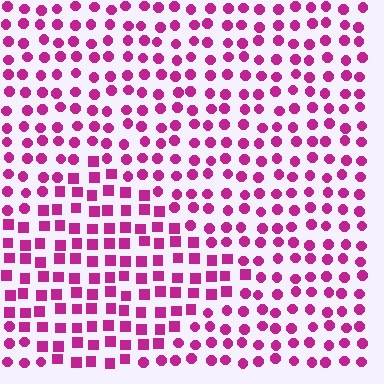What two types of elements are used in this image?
The image uses squares inside the diamond region and circles outside it.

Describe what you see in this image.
The image is filled with small magenta elements arranged in a uniform grid. A diamond-shaped region contains squares, while the surrounding area contains circles. The boundary is defined purely by the change in element shape.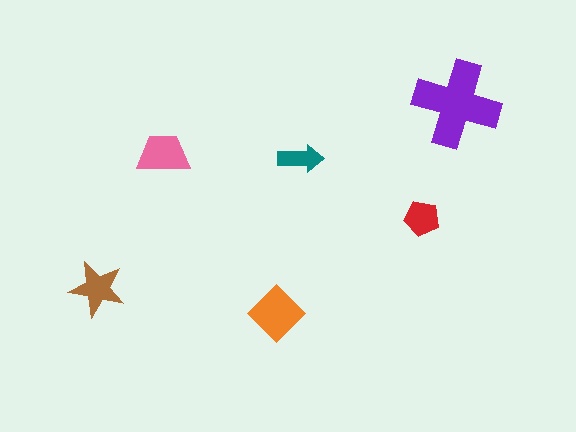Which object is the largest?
The purple cross.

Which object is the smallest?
The teal arrow.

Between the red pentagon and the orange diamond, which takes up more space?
The orange diamond.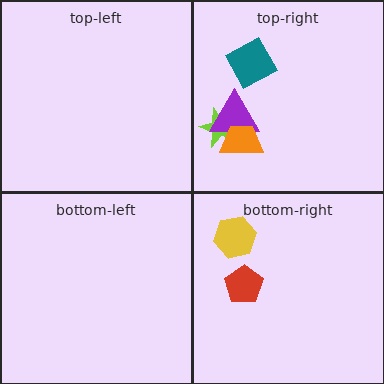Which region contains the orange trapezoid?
The top-right region.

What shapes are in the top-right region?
The teal diamond, the lime star, the purple triangle, the orange trapezoid.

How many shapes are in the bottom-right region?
2.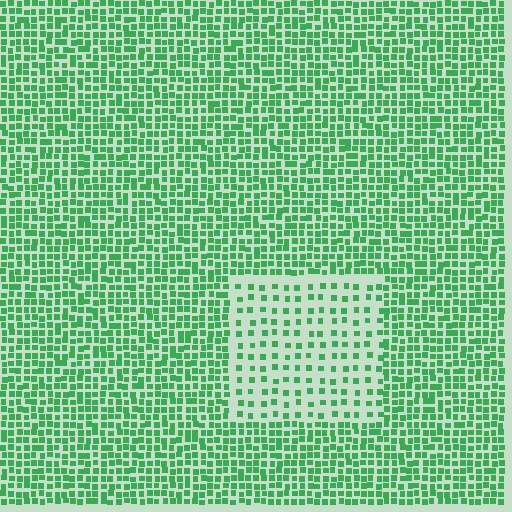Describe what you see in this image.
The image contains small green elements arranged at two different densities. A rectangle-shaped region is visible where the elements are less densely packed than the surrounding area.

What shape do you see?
I see a rectangle.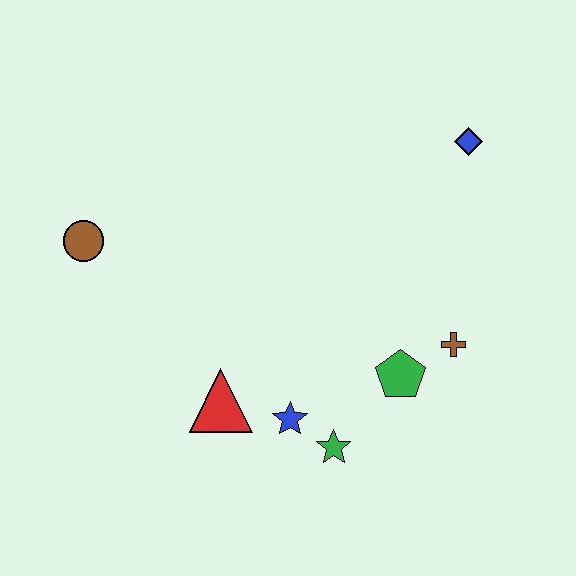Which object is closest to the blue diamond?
The brown cross is closest to the blue diamond.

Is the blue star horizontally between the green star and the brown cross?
No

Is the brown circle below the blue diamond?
Yes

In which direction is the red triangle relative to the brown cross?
The red triangle is to the left of the brown cross.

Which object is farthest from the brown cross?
The brown circle is farthest from the brown cross.